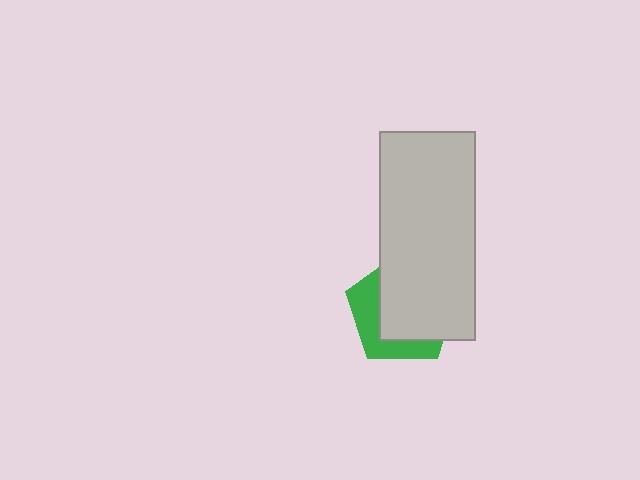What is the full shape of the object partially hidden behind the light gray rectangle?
The partially hidden object is a green pentagon.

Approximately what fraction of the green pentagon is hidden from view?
Roughly 64% of the green pentagon is hidden behind the light gray rectangle.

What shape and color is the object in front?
The object in front is a light gray rectangle.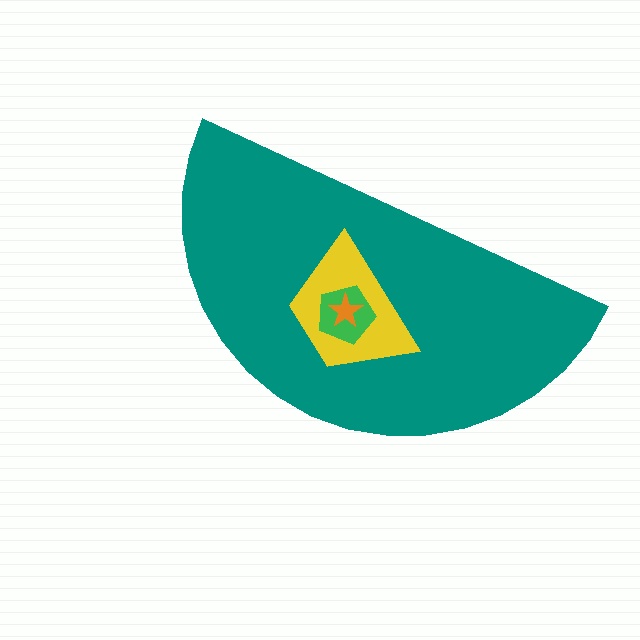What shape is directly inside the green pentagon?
The orange star.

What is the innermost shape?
The orange star.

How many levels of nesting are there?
4.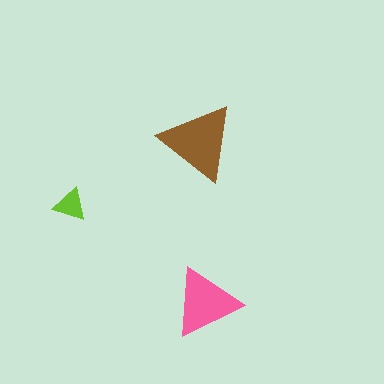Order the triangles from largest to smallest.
the brown one, the pink one, the lime one.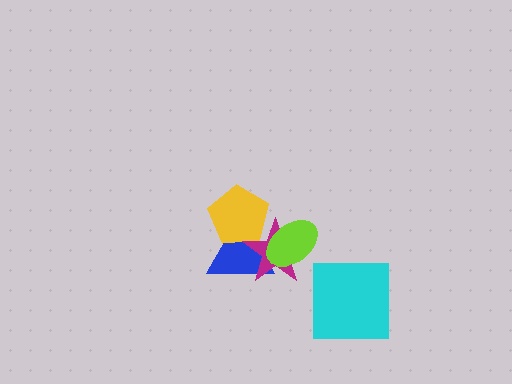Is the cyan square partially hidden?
No, no other shape covers it.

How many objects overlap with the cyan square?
0 objects overlap with the cyan square.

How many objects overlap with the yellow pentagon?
2 objects overlap with the yellow pentagon.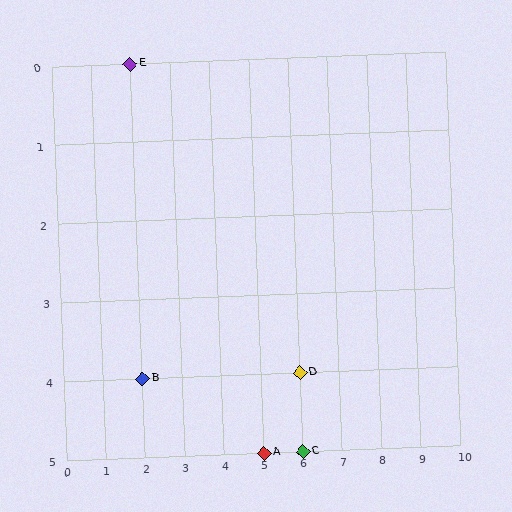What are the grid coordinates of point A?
Point A is at grid coordinates (5, 5).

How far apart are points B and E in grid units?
Points B and E are 4 rows apart.